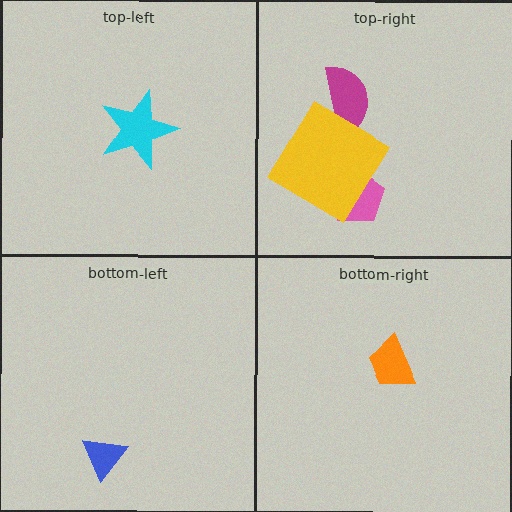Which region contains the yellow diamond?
The top-right region.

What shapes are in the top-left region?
The cyan star.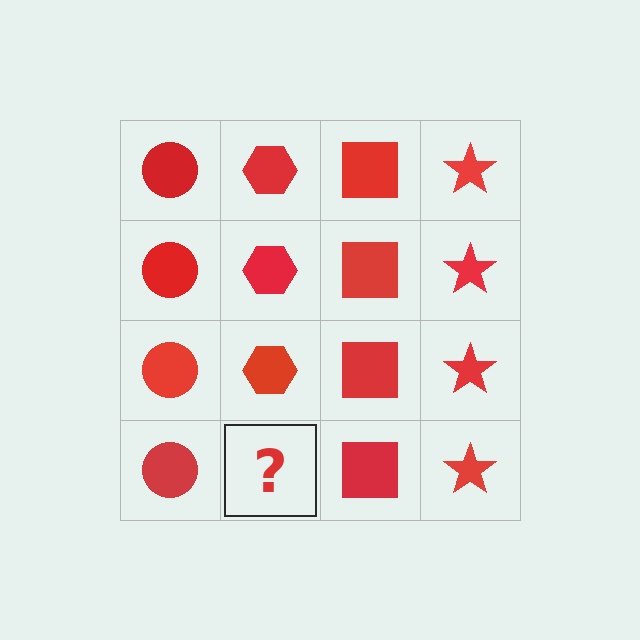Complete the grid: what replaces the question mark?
The question mark should be replaced with a red hexagon.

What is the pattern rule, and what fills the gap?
The rule is that each column has a consistent shape. The gap should be filled with a red hexagon.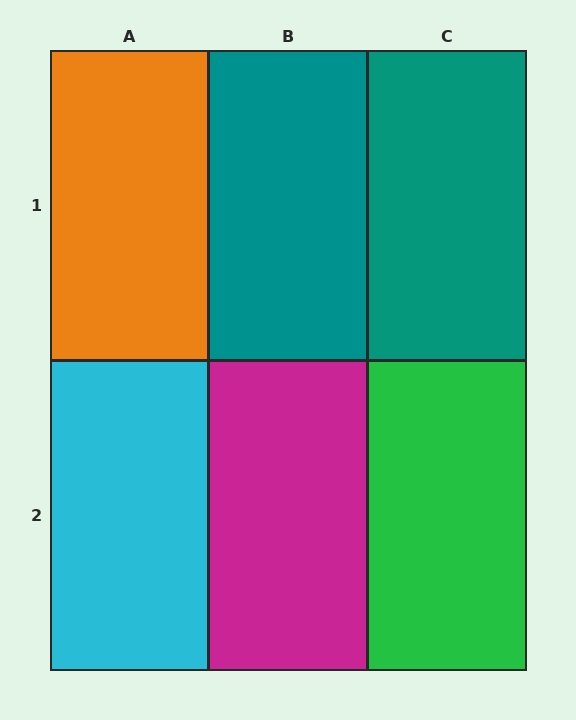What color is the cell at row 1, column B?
Teal.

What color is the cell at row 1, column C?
Teal.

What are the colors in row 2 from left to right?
Cyan, magenta, green.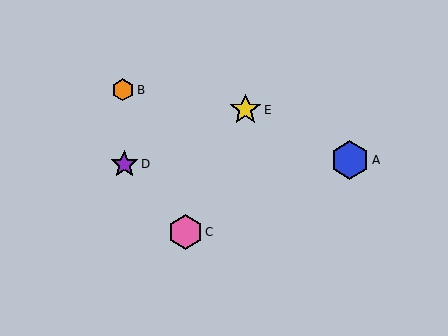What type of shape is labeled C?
Shape C is a pink hexagon.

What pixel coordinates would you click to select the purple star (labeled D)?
Click at (124, 164) to select the purple star D.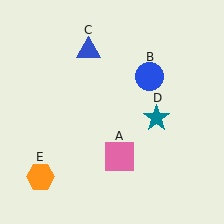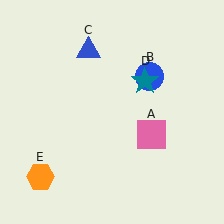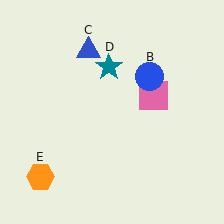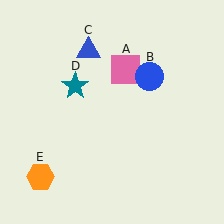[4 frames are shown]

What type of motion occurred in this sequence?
The pink square (object A), teal star (object D) rotated counterclockwise around the center of the scene.